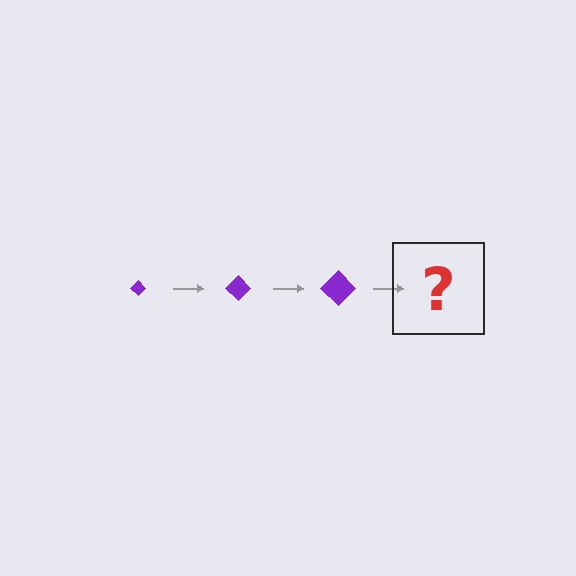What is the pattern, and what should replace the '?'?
The pattern is that the diamond gets progressively larger each step. The '?' should be a purple diamond, larger than the previous one.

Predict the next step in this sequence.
The next step is a purple diamond, larger than the previous one.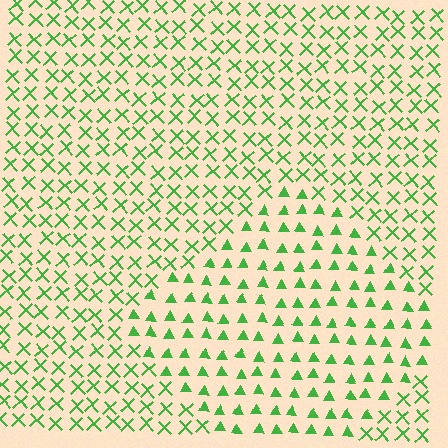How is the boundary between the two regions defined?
The boundary is defined by a change in element shape: triangles inside vs. X marks outside. All elements share the same color and spacing.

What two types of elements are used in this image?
The image uses triangles inside the diamond region and X marks outside it.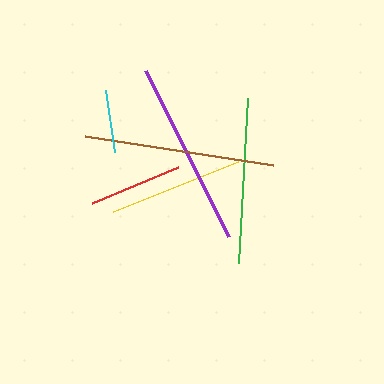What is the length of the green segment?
The green segment is approximately 165 pixels long.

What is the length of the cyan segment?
The cyan segment is approximately 62 pixels long.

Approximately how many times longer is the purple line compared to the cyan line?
The purple line is approximately 3.0 times the length of the cyan line.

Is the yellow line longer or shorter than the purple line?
The purple line is longer than the yellow line.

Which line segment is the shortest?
The cyan line is the shortest at approximately 62 pixels.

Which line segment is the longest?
The brown line is the longest at approximately 190 pixels.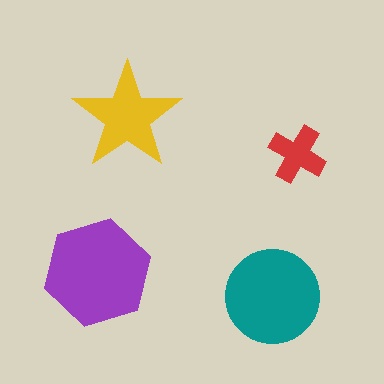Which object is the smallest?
The red cross.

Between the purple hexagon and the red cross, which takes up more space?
The purple hexagon.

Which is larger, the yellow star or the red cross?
The yellow star.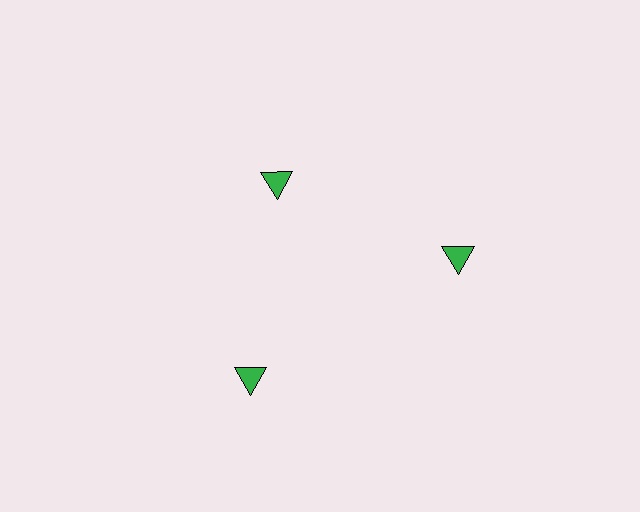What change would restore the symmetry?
The symmetry would be restored by moving it outward, back onto the ring so that all 3 triangles sit at equal angles and equal distance from the center.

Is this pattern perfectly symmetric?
No. The 3 green triangles are arranged in a ring, but one element near the 11 o'clock position is pulled inward toward the center, breaking the 3-fold rotational symmetry.